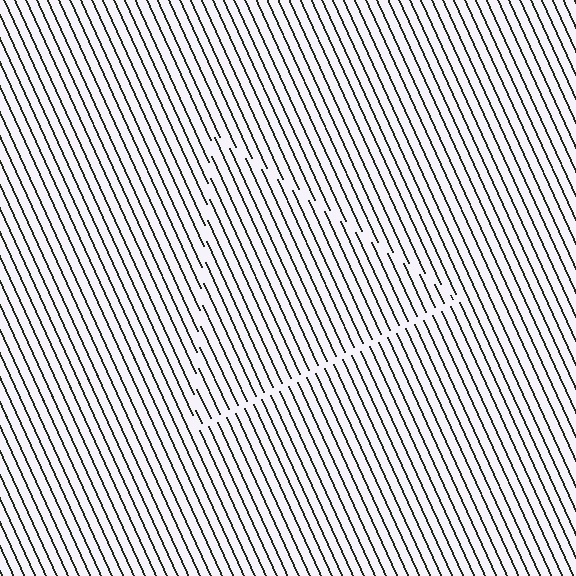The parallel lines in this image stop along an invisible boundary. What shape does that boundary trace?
An illusory triangle. The interior of the shape contains the same grating, shifted by half a period — the contour is defined by the phase discontinuity where line-ends from the inner and outer gratings abut.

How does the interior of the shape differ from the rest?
The interior of the shape contains the same grating, shifted by half a period — the contour is defined by the phase discontinuity where line-ends from the inner and outer gratings abut.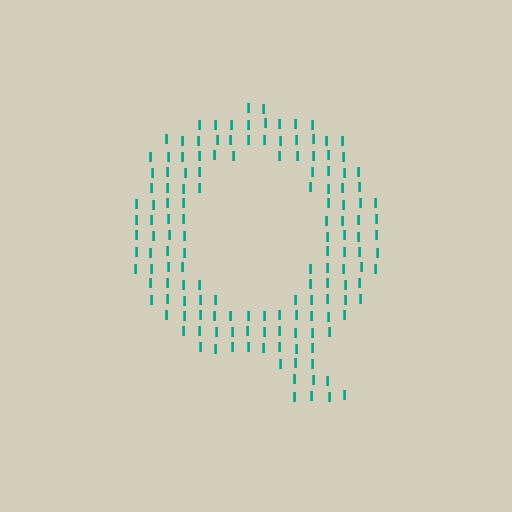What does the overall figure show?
The overall figure shows the letter Q.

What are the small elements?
The small elements are letter I's.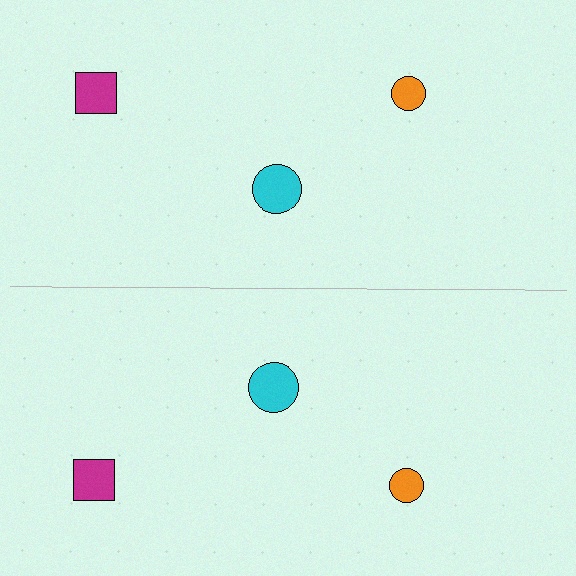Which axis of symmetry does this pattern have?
The pattern has a horizontal axis of symmetry running through the center of the image.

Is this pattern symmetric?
Yes, this pattern has bilateral (reflection) symmetry.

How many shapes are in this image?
There are 6 shapes in this image.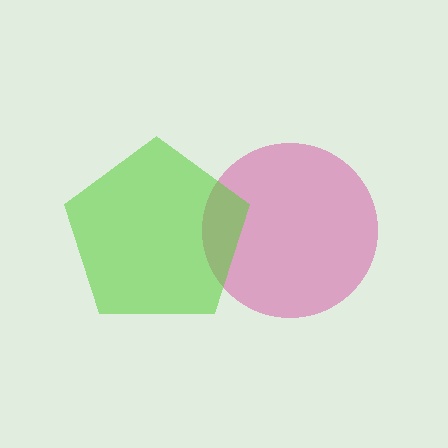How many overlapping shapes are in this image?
There are 2 overlapping shapes in the image.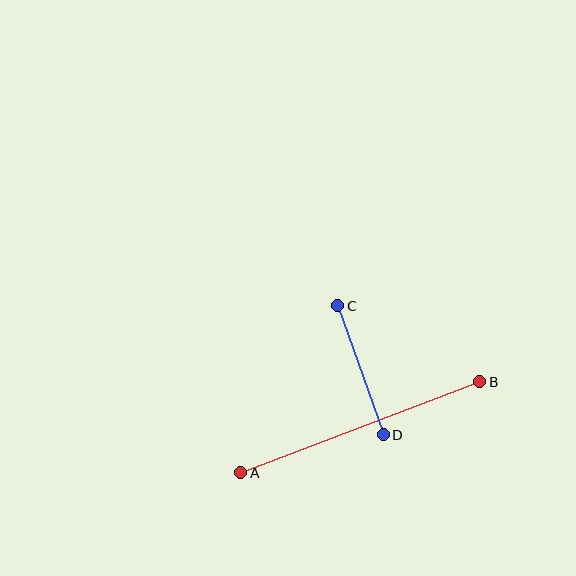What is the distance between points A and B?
The distance is approximately 256 pixels.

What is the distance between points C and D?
The distance is approximately 137 pixels.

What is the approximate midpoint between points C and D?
The midpoint is at approximately (361, 370) pixels.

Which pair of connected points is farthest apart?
Points A and B are farthest apart.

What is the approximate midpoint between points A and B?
The midpoint is at approximately (360, 427) pixels.